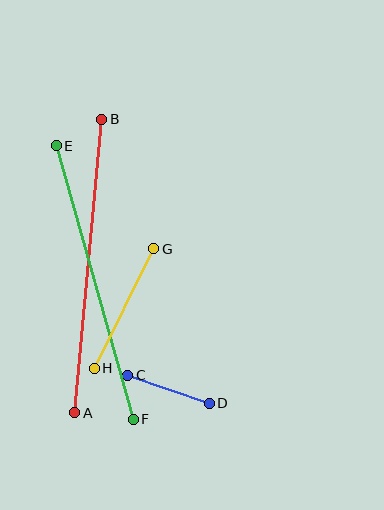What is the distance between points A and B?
The distance is approximately 295 pixels.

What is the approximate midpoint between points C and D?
The midpoint is at approximately (168, 389) pixels.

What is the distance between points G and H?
The distance is approximately 133 pixels.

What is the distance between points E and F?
The distance is approximately 284 pixels.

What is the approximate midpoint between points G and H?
The midpoint is at approximately (124, 308) pixels.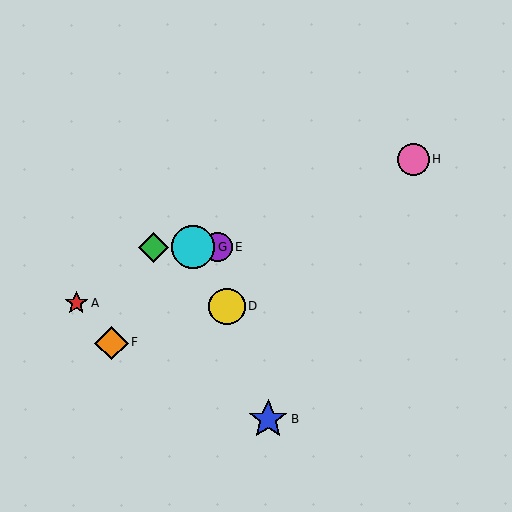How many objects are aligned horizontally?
3 objects (C, E, G) are aligned horizontally.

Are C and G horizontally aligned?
Yes, both are at y≈248.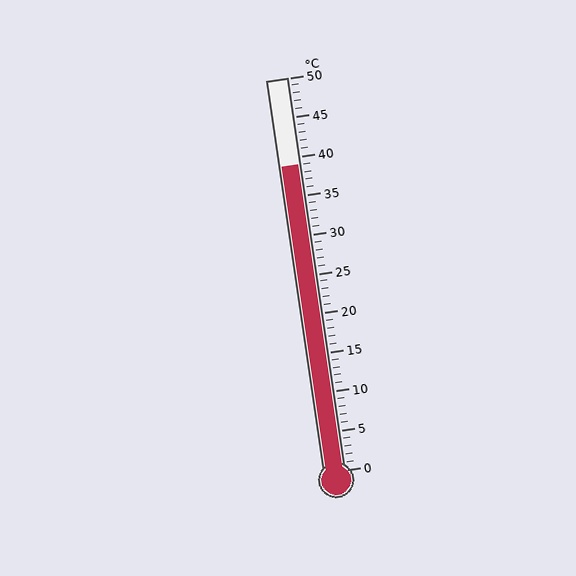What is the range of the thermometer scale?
The thermometer scale ranges from 0°C to 50°C.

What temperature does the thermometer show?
The thermometer shows approximately 39°C.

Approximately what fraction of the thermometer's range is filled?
The thermometer is filled to approximately 80% of its range.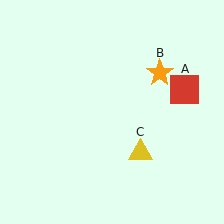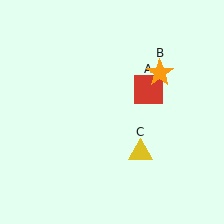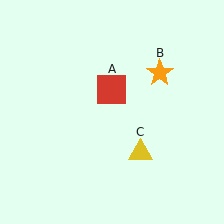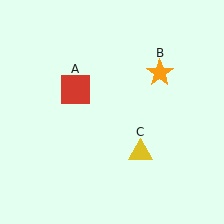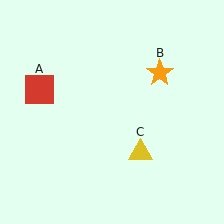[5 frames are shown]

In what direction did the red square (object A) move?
The red square (object A) moved left.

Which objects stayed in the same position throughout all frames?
Orange star (object B) and yellow triangle (object C) remained stationary.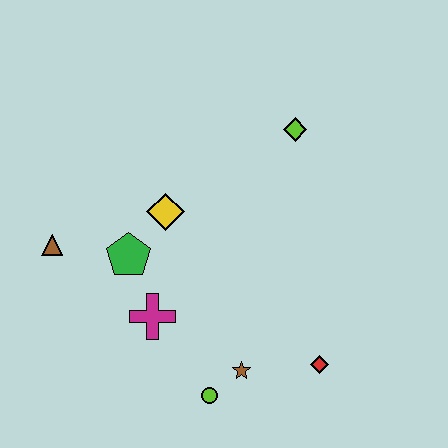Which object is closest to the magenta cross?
The green pentagon is closest to the magenta cross.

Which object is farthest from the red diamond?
The brown triangle is farthest from the red diamond.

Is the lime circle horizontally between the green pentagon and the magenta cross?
No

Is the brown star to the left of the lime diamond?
Yes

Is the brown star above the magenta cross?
No